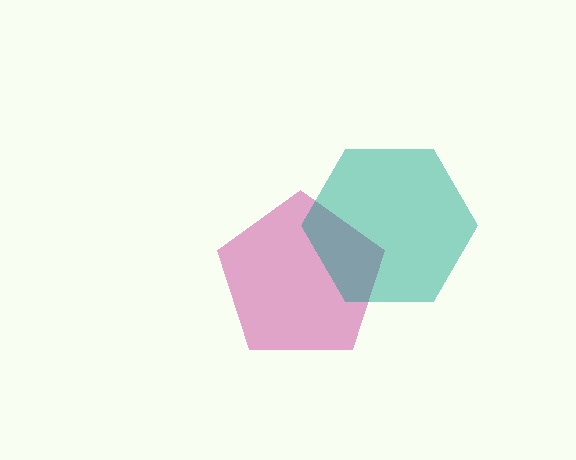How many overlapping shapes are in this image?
There are 2 overlapping shapes in the image.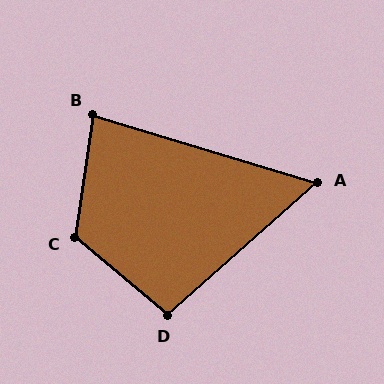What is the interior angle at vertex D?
Approximately 98 degrees (obtuse).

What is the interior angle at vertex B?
Approximately 82 degrees (acute).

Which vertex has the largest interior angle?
C, at approximately 121 degrees.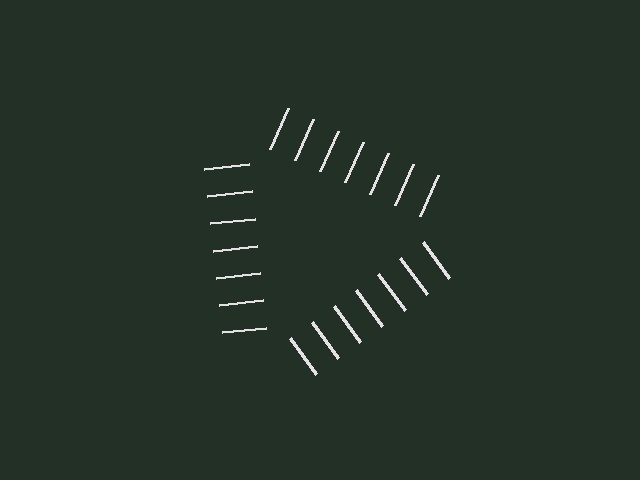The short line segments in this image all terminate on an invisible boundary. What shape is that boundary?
An illusory triangle — the line segments terminate on its edges but no continuous stroke is drawn.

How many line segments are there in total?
21 — 7 along each of the 3 edges.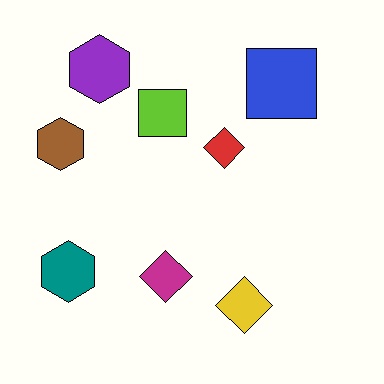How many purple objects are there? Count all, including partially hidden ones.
There is 1 purple object.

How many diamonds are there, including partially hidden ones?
There are 3 diamonds.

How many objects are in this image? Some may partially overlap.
There are 8 objects.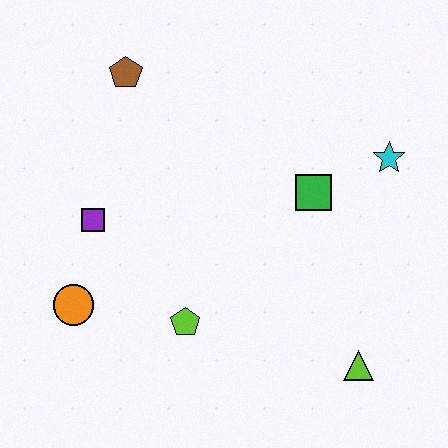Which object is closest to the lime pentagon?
The orange circle is closest to the lime pentagon.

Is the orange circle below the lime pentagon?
No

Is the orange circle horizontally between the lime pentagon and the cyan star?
No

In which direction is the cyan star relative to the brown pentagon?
The cyan star is to the right of the brown pentagon.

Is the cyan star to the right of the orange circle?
Yes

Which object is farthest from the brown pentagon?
The lime triangle is farthest from the brown pentagon.